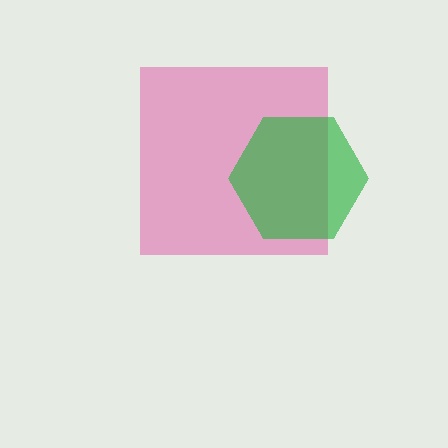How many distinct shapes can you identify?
There are 2 distinct shapes: a pink square, a green hexagon.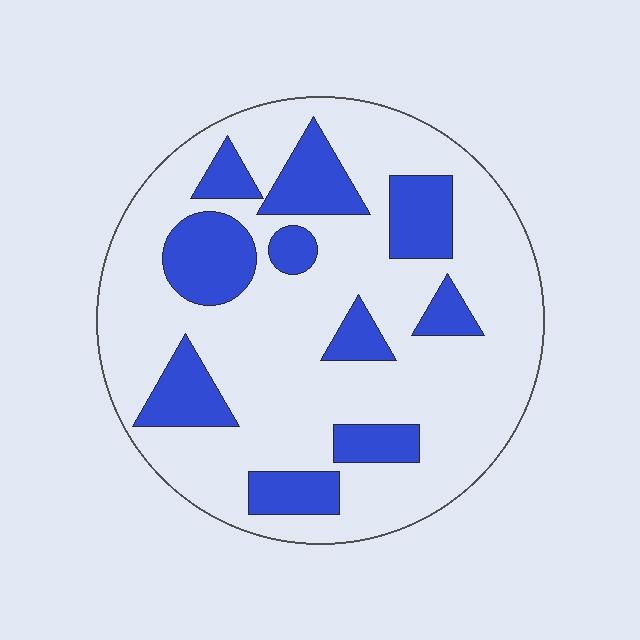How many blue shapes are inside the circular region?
10.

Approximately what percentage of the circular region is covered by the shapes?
Approximately 25%.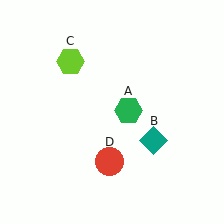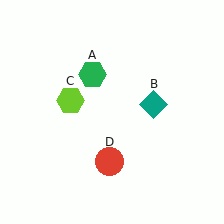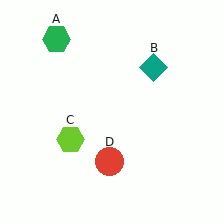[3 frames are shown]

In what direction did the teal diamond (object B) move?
The teal diamond (object B) moved up.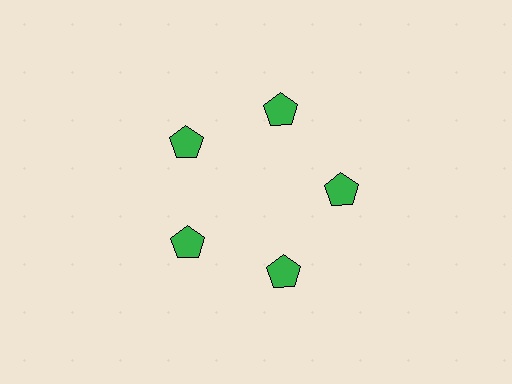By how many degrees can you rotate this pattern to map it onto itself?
The pattern maps onto itself every 72 degrees of rotation.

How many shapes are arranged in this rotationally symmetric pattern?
There are 5 shapes, arranged in 5 groups of 1.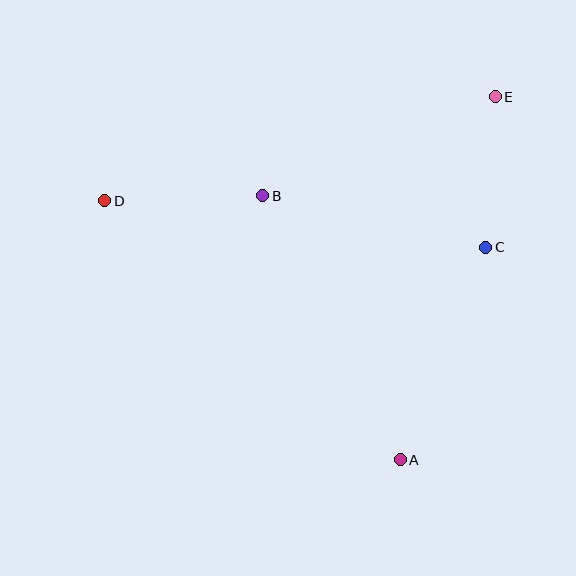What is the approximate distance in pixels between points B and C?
The distance between B and C is approximately 228 pixels.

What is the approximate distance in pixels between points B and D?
The distance between B and D is approximately 158 pixels.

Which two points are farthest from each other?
Points D and E are farthest from each other.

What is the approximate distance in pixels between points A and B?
The distance between A and B is approximately 298 pixels.